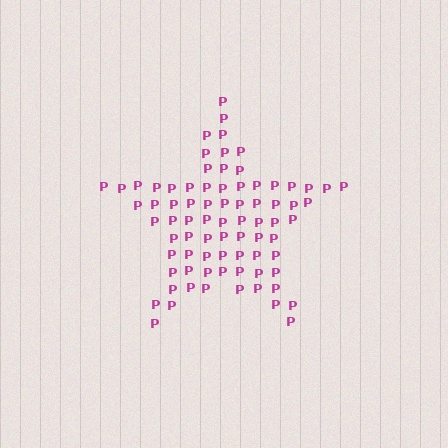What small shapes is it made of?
It is made of small letter P's.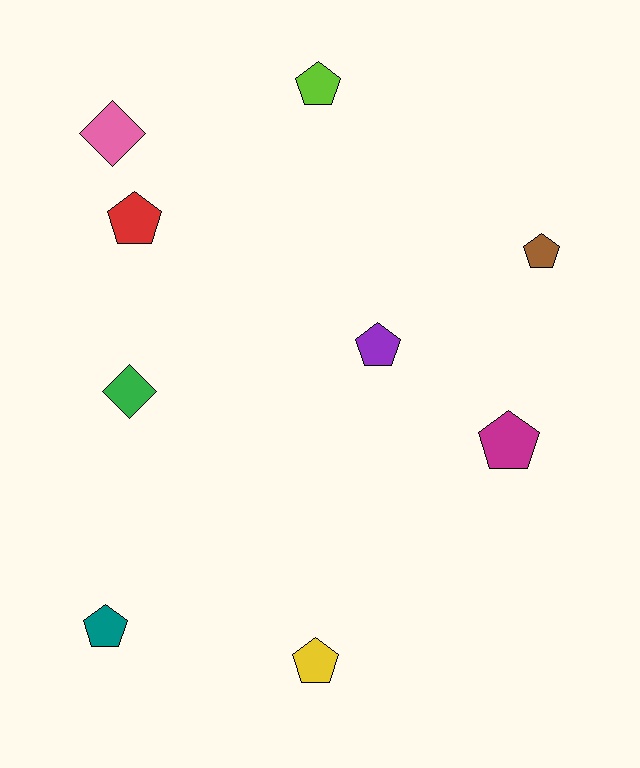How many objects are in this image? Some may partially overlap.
There are 9 objects.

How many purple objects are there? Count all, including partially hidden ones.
There is 1 purple object.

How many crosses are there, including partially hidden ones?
There are no crosses.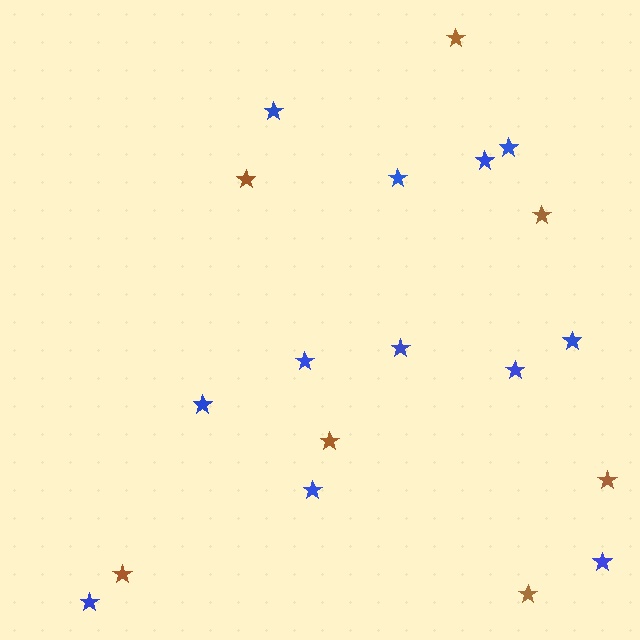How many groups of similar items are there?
There are 2 groups: one group of blue stars (12) and one group of brown stars (7).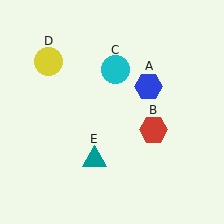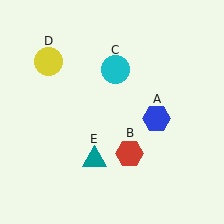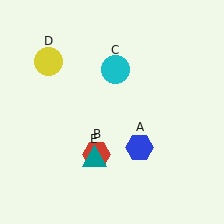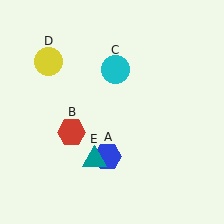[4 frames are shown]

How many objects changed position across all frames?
2 objects changed position: blue hexagon (object A), red hexagon (object B).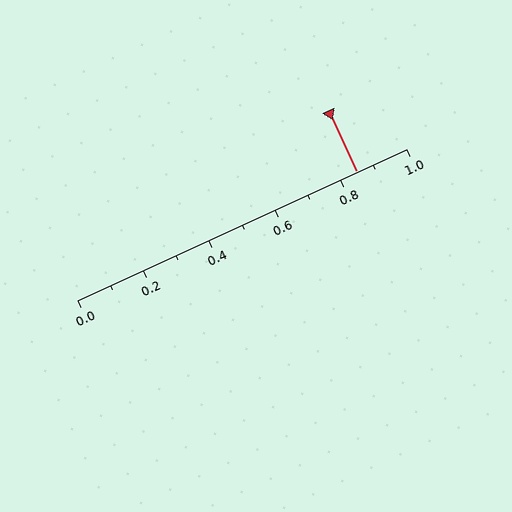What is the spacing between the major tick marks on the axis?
The major ticks are spaced 0.2 apart.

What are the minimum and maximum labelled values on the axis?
The axis runs from 0.0 to 1.0.